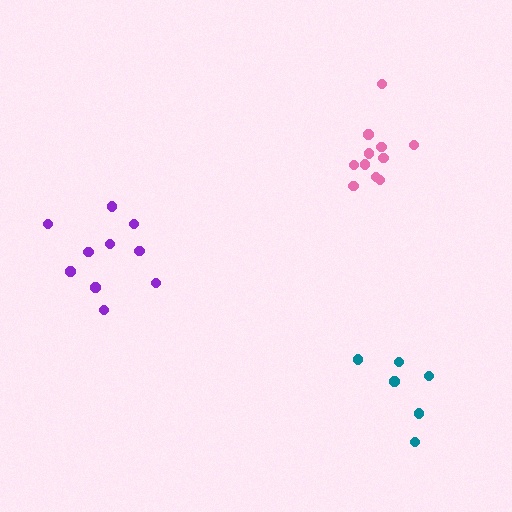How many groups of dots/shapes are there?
There are 3 groups.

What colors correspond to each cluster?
The clusters are colored: purple, teal, pink.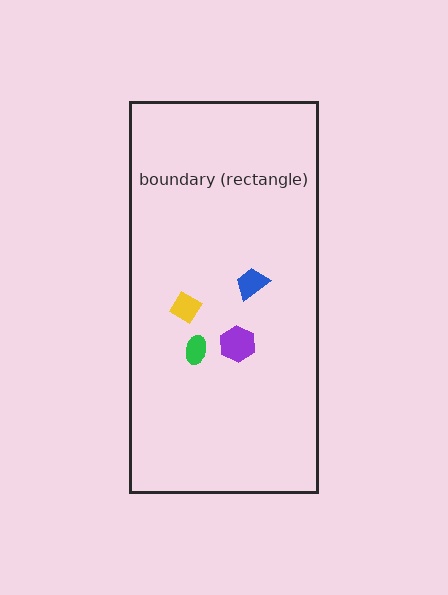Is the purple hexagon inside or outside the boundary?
Inside.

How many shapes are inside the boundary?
4 inside, 0 outside.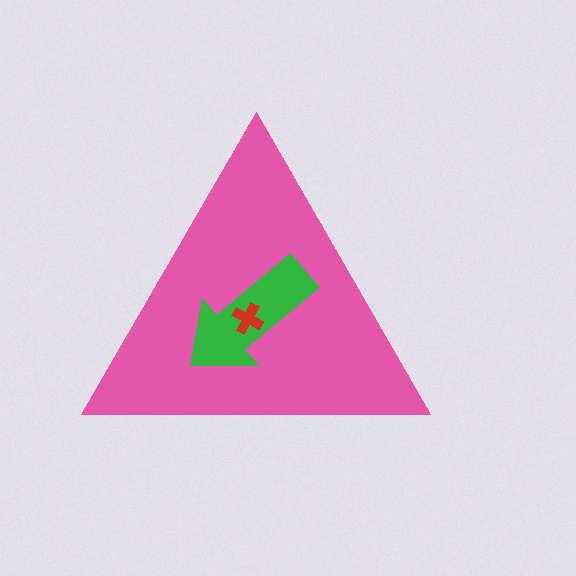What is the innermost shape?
The red cross.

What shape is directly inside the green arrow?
The red cross.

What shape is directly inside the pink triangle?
The green arrow.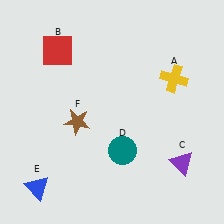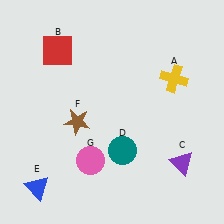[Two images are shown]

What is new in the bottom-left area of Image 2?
A pink circle (G) was added in the bottom-left area of Image 2.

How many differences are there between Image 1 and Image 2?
There is 1 difference between the two images.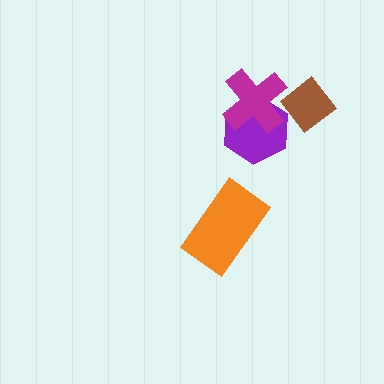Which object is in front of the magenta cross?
The brown diamond is in front of the magenta cross.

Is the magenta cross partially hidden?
Yes, it is partially covered by another shape.